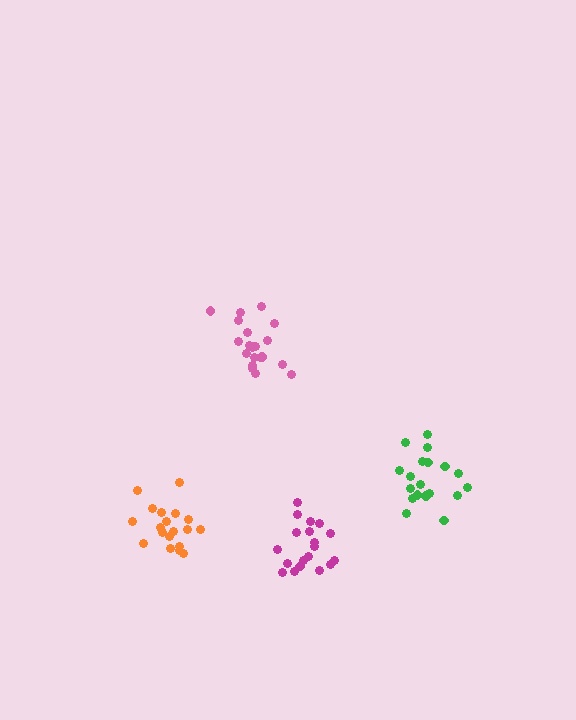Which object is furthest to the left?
The orange cluster is leftmost.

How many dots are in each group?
Group 1: 19 dots, Group 2: 20 dots, Group 3: 19 dots, Group 4: 19 dots (77 total).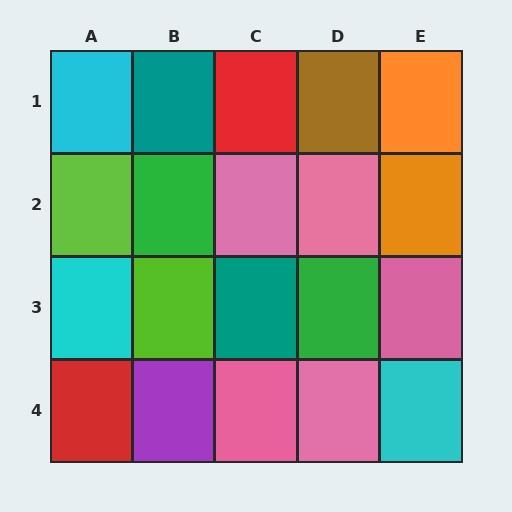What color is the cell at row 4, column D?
Pink.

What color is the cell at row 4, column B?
Purple.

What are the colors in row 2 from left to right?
Lime, green, pink, pink, orange.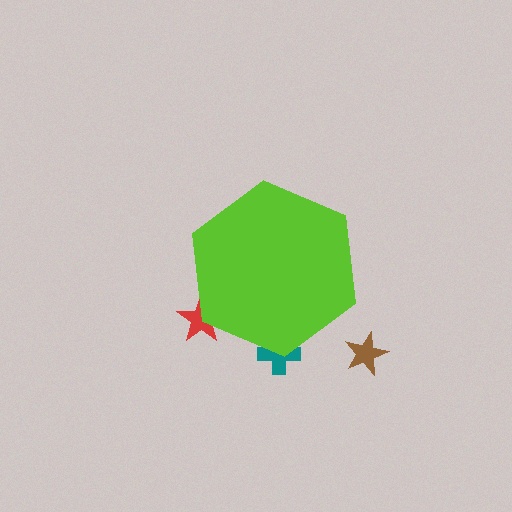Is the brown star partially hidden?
No, the brown star is fully visible.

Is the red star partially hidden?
Yes, the red star is partially hidden behind the lime hexagon.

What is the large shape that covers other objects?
A lime hexagon.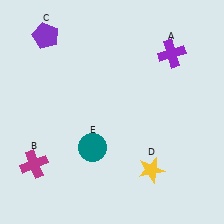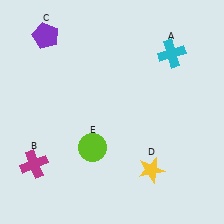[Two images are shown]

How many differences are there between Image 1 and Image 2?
There are 2 differences between the two images.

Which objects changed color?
A changed from purple to cyan. E changed from teal to lime.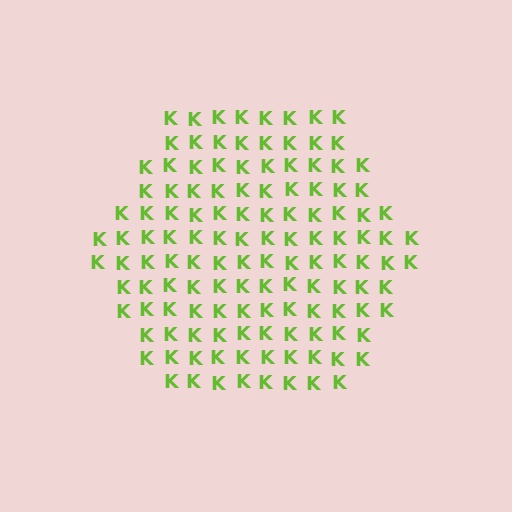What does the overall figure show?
The overall figure shows a hexagon.